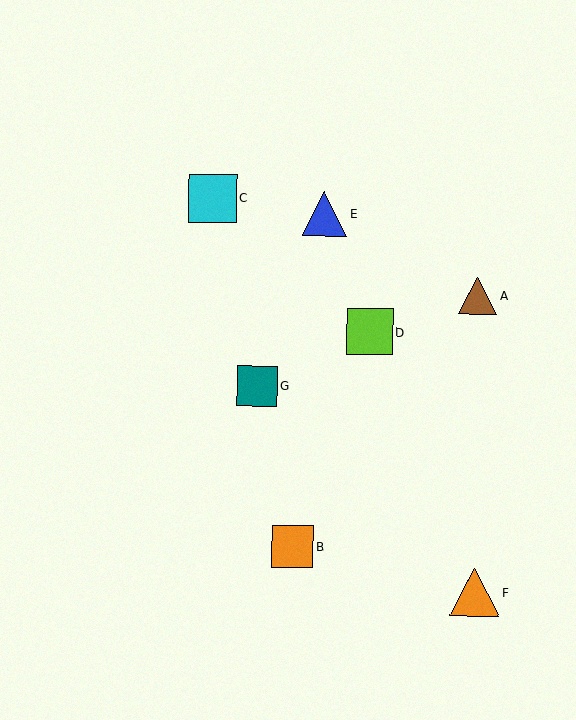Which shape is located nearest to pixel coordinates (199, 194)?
The cyan square (labeled C) at (213, 198) is nearest to that location.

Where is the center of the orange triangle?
The center of the orange triangle is at (475, 592).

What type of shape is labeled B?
Shape B is an orange square.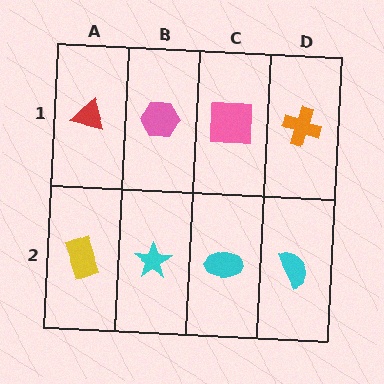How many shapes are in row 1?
4 shapes.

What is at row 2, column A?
A yellow rectangle.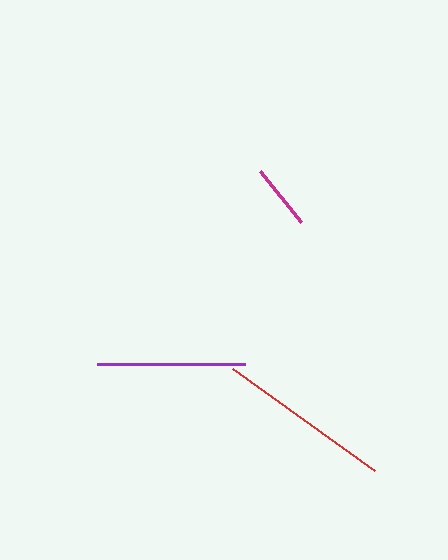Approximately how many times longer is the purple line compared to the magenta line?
The purple line is approximately 2.3 times the length of the magenta line.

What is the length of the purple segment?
The purple segment is approximately 148 pixels long.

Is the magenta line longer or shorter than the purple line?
The purple line is longer than the magenta line.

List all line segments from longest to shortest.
From longest to shortest: red, purple, magenta.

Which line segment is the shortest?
The magenta line is the shortest at approximately 66 pixels.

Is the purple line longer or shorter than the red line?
The red line is longer than the purple line.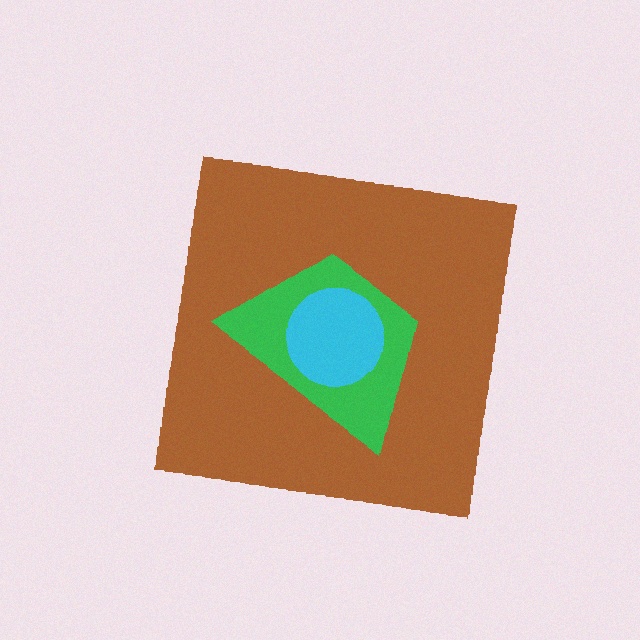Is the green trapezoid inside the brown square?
Yes.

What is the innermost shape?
The cyan circle.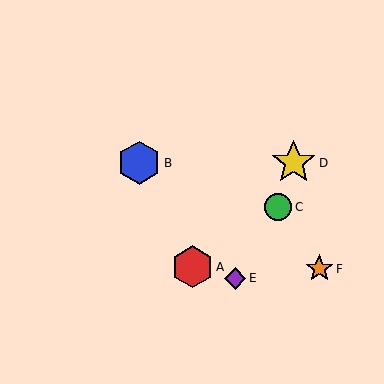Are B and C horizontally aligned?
No, B is at y≈163 and C is at y≈207.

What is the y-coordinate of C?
Object C is at y≈207.